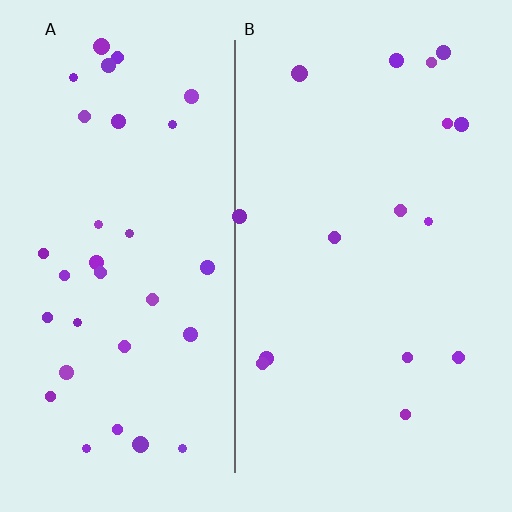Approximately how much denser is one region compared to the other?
Approximately 2.1× — region A over region B.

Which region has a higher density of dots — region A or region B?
A (the left).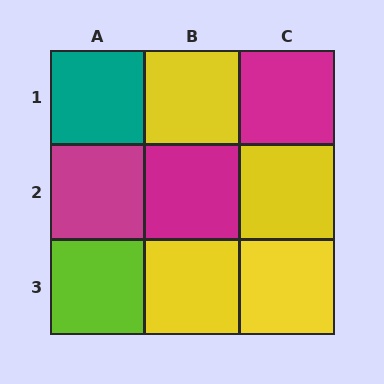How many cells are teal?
1 cell is teal.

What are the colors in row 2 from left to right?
Magenta, magenta, yellow.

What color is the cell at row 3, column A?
Lime.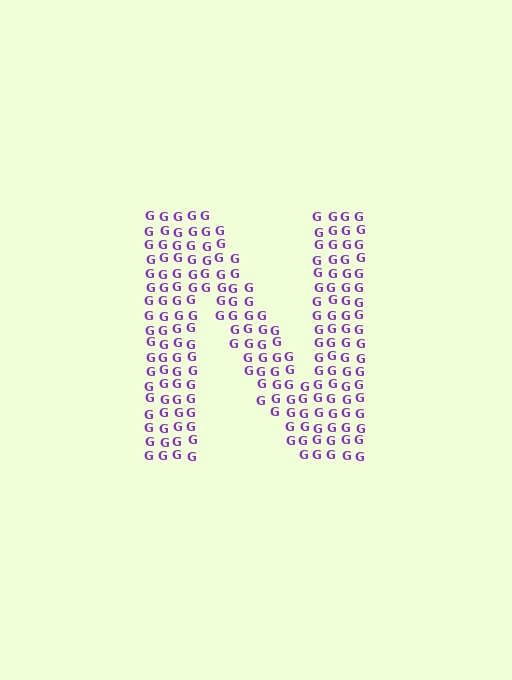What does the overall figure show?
The overall figure shows the letter N.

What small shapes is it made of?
It is made of small letter G's.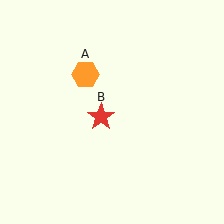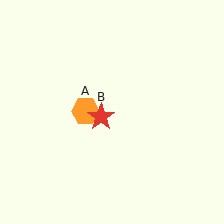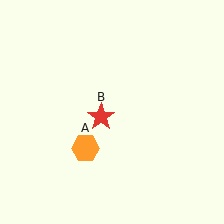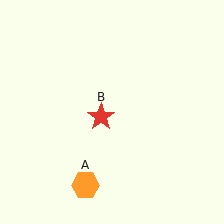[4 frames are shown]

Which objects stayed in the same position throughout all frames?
Red star (object B) remained stationary.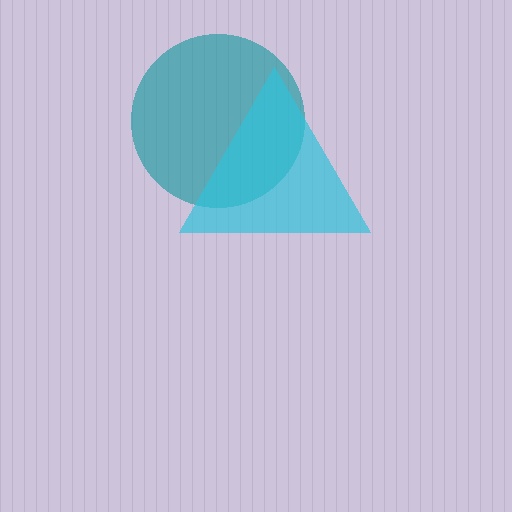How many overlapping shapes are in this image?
There are 2 overlapping shapes in the image.